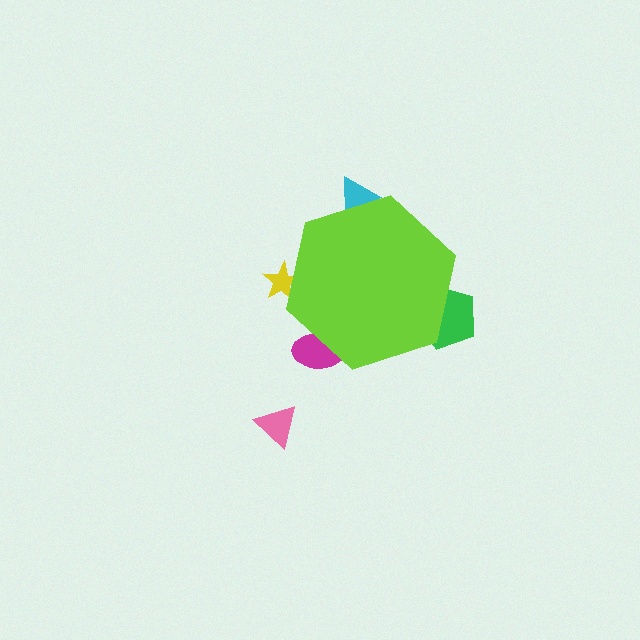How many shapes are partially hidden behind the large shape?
4 shapes are partially hidden.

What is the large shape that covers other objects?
A lime hexagon.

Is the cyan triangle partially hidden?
Yes, the cyan triangle is partially hidden behind the lime hexagon.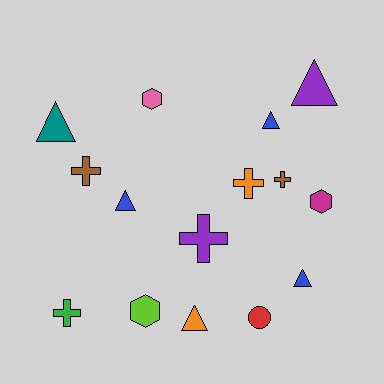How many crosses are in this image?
There are 5 crosses.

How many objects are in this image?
There are 15 objects.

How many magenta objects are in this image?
There is 1 magenta object.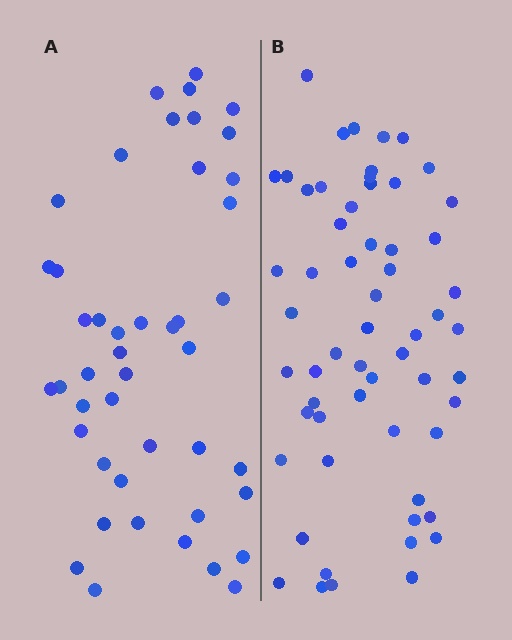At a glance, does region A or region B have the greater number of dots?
Region B (the right region) has more dots.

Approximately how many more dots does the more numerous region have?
Region B has approximately 15 more dots than region A.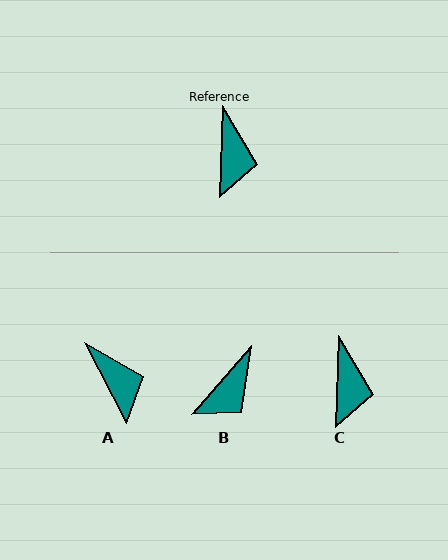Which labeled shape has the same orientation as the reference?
C.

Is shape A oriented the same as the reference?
No, it is off by about 29 degrees.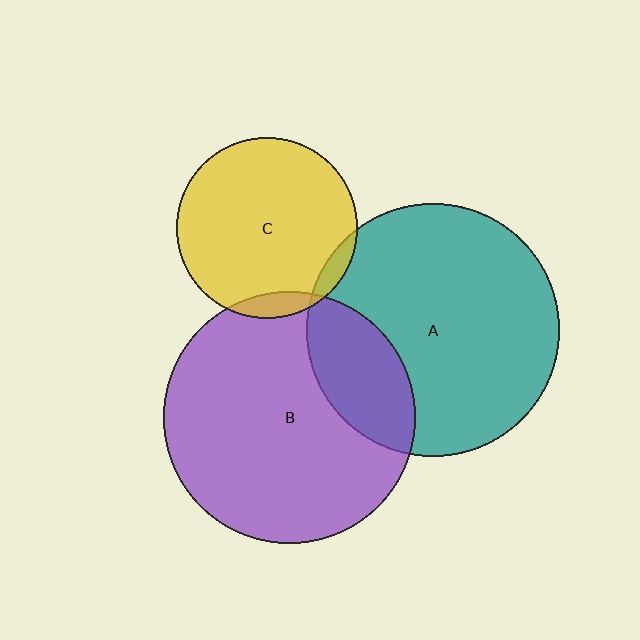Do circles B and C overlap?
Yes.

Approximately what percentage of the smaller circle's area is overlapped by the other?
Approximately 5%.